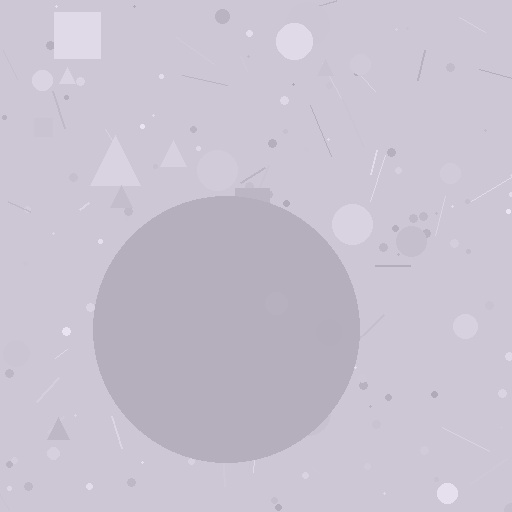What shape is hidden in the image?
A circle is hidden in the image.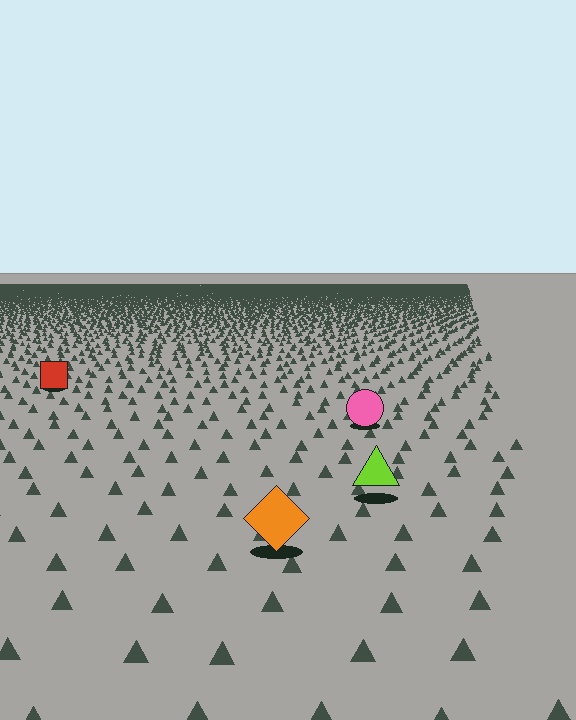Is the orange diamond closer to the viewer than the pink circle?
Yes. The orange diamond is closer — you can tell from the texture gradient: the ground texture is coarser near it.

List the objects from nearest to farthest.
From nearest to farthest: the orange diamond, the lime triangle, the pink circle, the red square.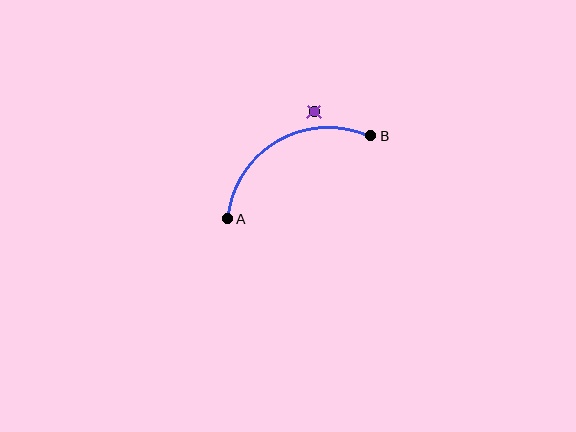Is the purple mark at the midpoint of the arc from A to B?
No — the purple mark does not lie on the arc at all. It sits slightly outside the curve.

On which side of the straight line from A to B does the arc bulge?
The arc bulges above the straight line connecting A and B.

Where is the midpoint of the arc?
The arc midpoint is the point on the curve farthest from the straight line joining A and B. It sits above that line.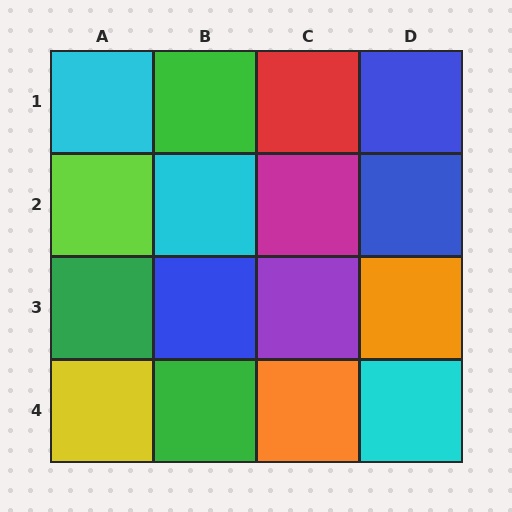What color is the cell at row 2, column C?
Magenta.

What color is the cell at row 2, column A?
Lime.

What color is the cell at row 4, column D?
Cyan.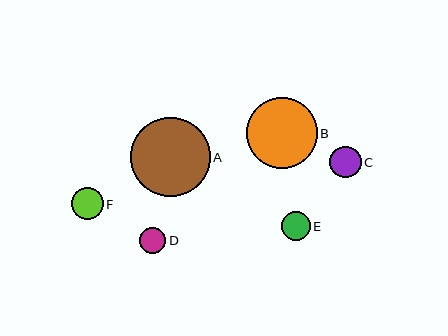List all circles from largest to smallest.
From largest to smallest: A, B, F, C, E, D.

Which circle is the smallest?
Circle D is the smallest with a size of approximately 26 pixels.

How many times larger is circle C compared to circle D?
Circle C is approximately 1.2 times the size of circle D.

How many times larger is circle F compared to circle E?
Circle F is approximately 1.1 times the size of circle E.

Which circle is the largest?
Circle A is the largest with a size of approximately 79 pixels.